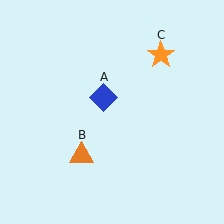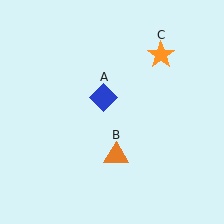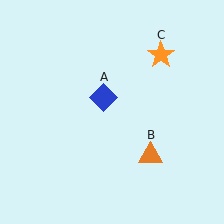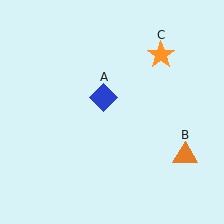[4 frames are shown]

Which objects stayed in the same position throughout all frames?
Blue diamond (object A) and orange star (object C) remained stationary.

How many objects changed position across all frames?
1 object changed position: orange triangle (object B).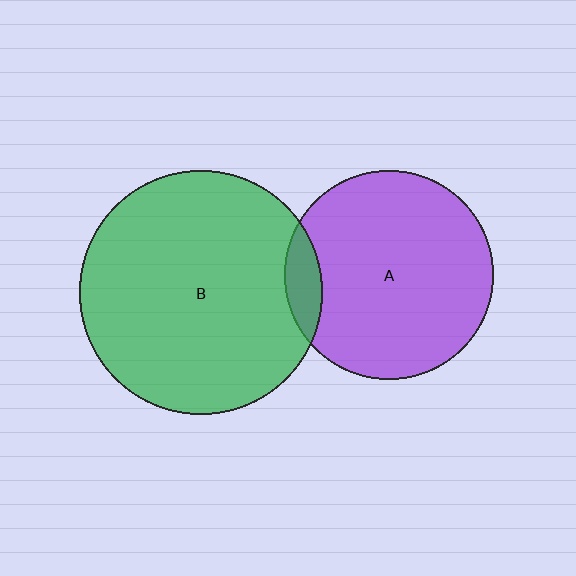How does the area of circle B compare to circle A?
Approximately 1.4 times.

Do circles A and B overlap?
Yes.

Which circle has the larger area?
Circle B (green).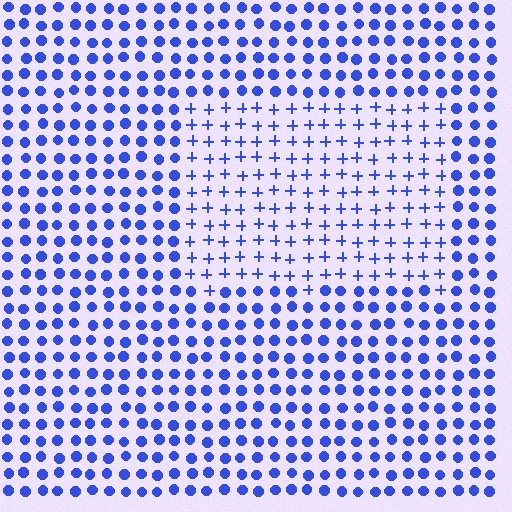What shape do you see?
I see a rectangle.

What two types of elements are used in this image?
The image uses plus signs inside the rectangle region and circles outside it.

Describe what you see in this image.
The image is filled with small blue elements arranged in a uniform grid. A rectangle-shaped region contains plus signs, while the surrounding area contains circles. The boundary is defined purely by the change in element shape.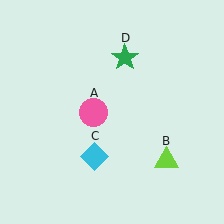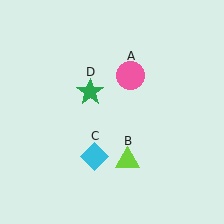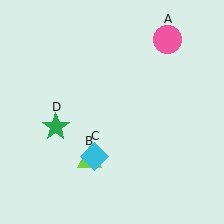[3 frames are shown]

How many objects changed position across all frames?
3 objects changed position: pink circle (object A), lime triangle (object B), green star (object D).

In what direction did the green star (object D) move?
The green star (object D) moved down and to the left.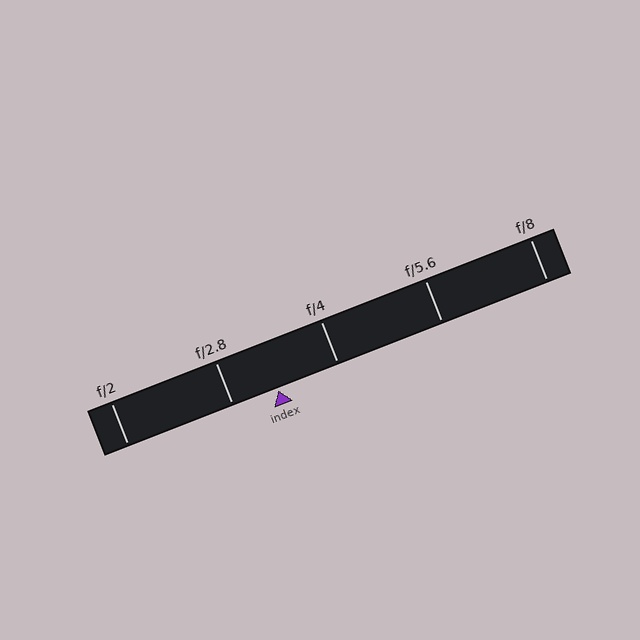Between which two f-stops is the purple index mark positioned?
The index mark is between f/2.8 and f/4.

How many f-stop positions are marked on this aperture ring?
There are 5 f-stop positions marked.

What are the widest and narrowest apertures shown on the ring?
The widest aperture shown is f/2 and the narrowest is f/8.